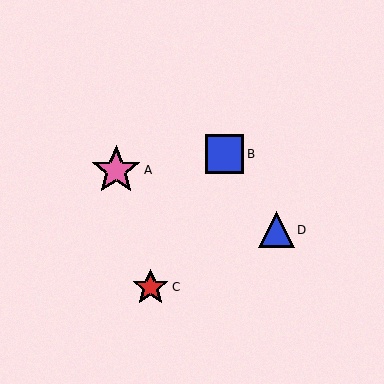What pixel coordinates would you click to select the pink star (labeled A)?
Click at (116, 170) to select the pink star A.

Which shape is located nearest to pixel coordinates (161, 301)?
The red star (labeled C) at (151, 287) is nearest to that location.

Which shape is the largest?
The pink star (labeled A) is the largest.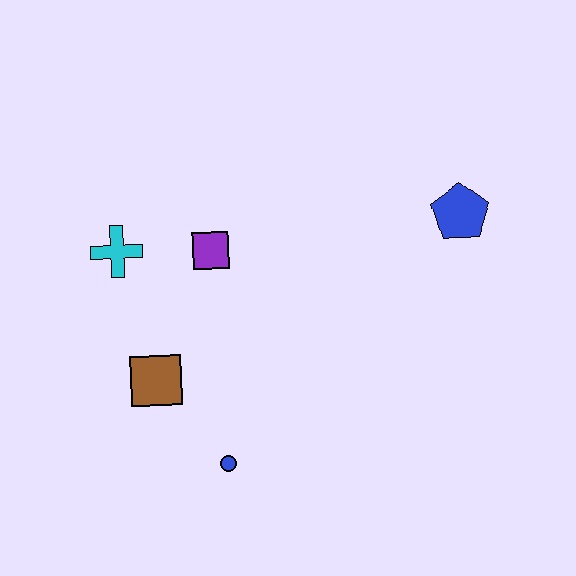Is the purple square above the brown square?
Yes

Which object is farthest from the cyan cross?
The blue pentagon is farthest from the cyan cross.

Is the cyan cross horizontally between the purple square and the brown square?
No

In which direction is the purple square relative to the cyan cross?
The purple square is to the right of the cyan cross.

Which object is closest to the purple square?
The cyan cross is closest to the purple square.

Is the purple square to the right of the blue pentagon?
No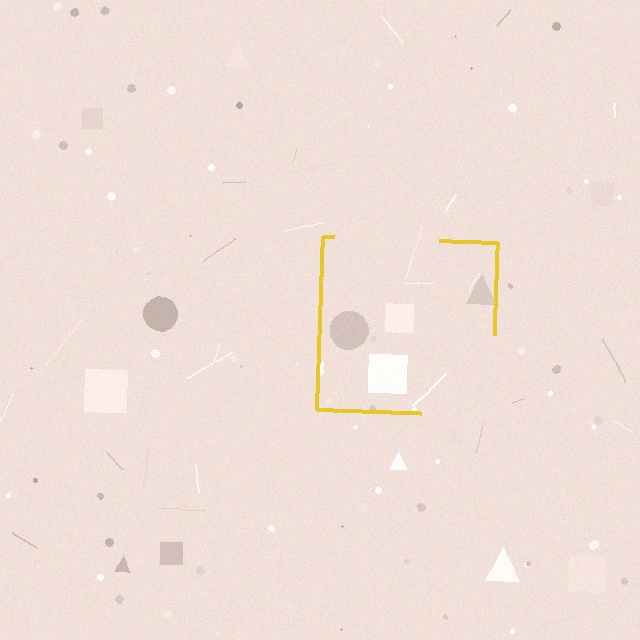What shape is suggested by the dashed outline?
The dashed outline suggests a square.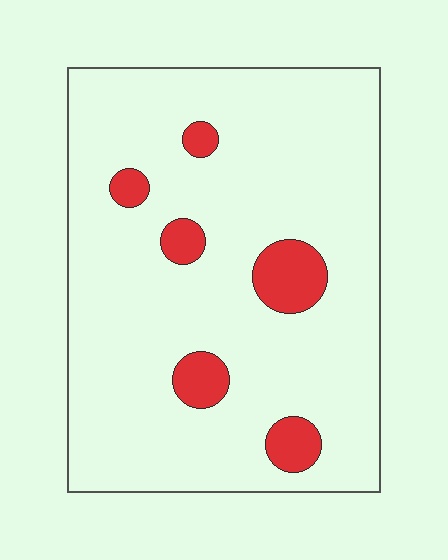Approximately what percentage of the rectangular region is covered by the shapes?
Approximately 10%.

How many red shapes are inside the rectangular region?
6.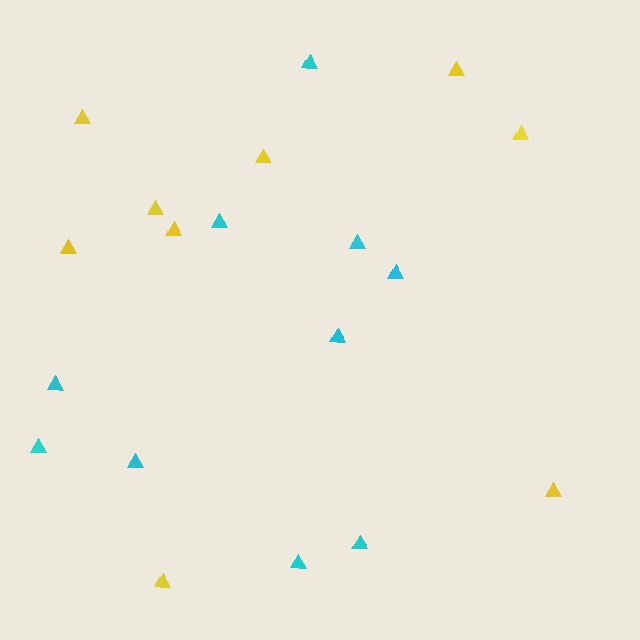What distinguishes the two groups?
There are 2 groups: one group of yellow triangles (9) and one group of cyan triangles (10).